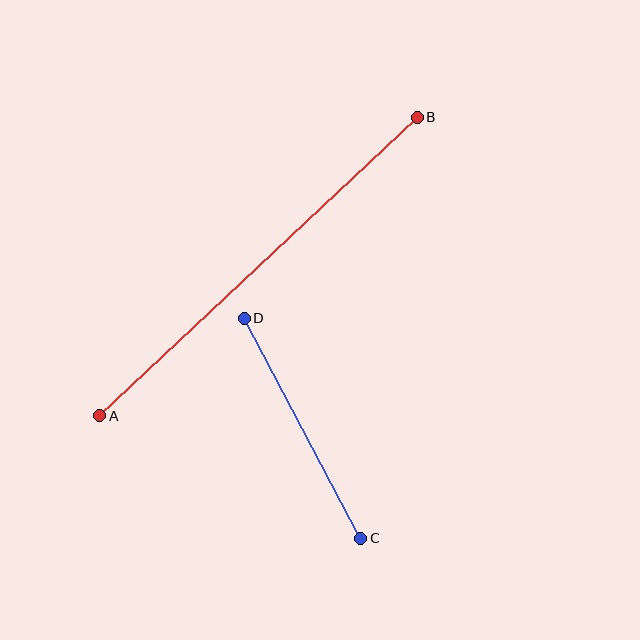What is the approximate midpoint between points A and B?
The midpoint is at approximately (258, 267) pixels.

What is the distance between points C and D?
The distance is approximately 249 pixels.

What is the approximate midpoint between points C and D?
The midpoint is at approximately (302, 428) pixels.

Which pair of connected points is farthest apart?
Points A and B are farthest apart.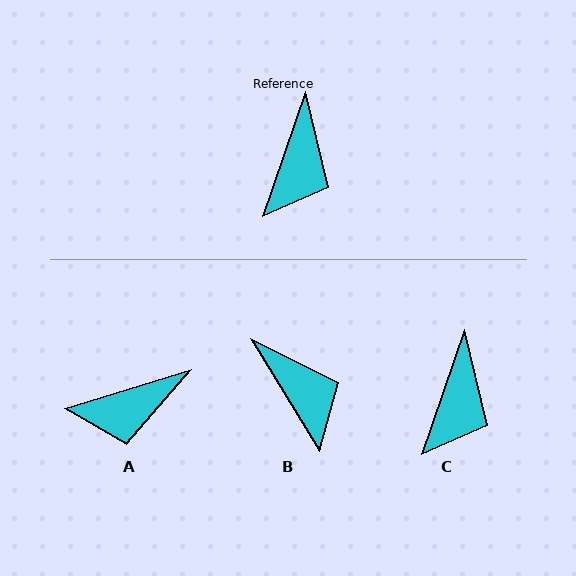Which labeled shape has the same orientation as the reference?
C.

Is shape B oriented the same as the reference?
No, it is off by about 50 degrees.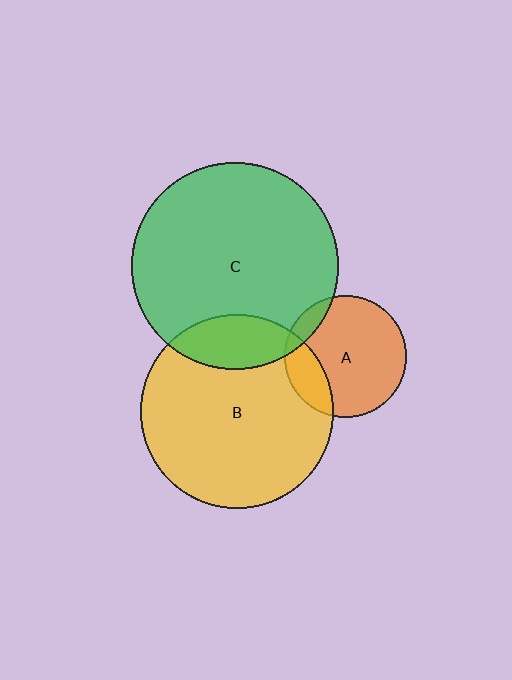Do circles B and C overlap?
Yes.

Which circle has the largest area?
Circle C (green).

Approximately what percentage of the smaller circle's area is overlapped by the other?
Approximately 20%.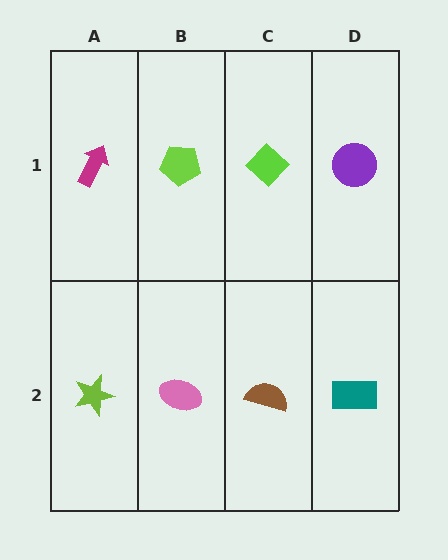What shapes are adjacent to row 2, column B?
A lime pentagon (row 1, column B), a lime star (row 2, column A), a brown semicircle (row 2, column C).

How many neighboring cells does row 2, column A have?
2.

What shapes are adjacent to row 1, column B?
A pink ellipse (row 2, column B), a magenta arrow (row 1, column A), a lime diamond (row 1, column C).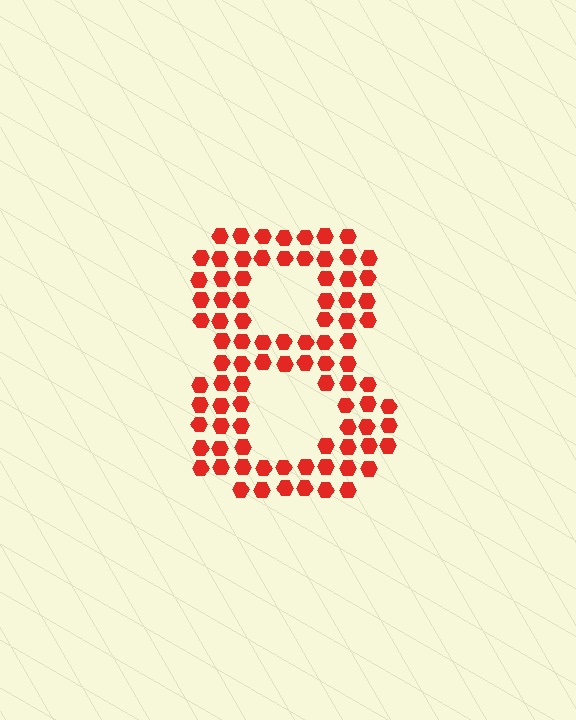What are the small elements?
The small elements are hexagons.